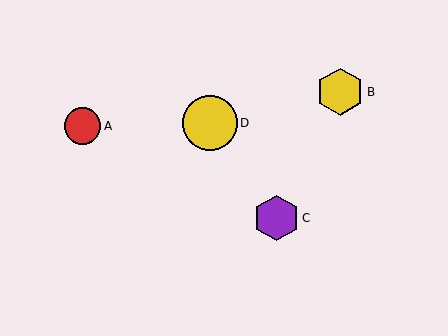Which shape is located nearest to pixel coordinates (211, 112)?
The yellow circle (labeled D) at (210, 123) is nearest to that location.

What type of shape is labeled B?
Shape B is a yellow hexagon.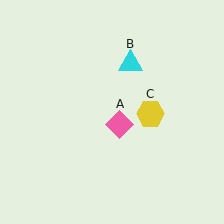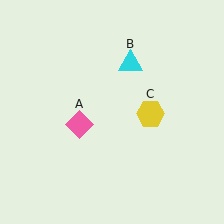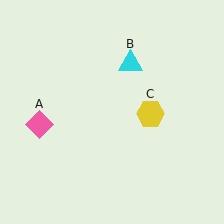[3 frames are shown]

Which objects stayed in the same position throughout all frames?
Cyan triangle (object B) and yellow hexagon (object C) remained stationary.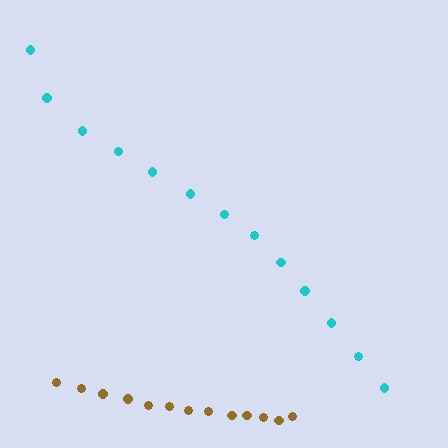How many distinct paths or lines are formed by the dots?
There are 2 distinct paths.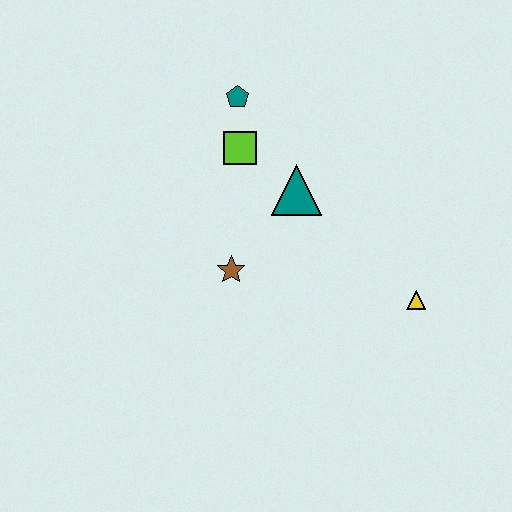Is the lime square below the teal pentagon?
Yes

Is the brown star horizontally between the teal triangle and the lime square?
No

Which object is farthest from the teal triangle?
The yellow triangle is farthest from the teal triangle.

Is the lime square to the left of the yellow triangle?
Yes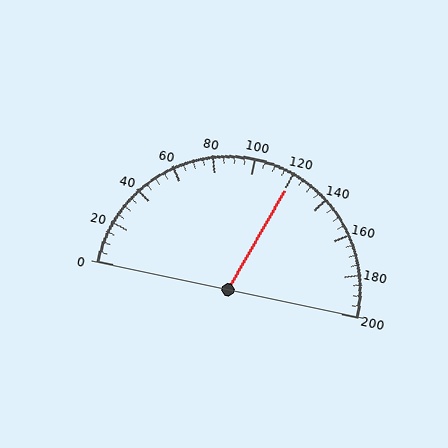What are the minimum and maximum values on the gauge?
The gauge ranges from 0 to 200.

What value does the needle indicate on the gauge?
The needle indicates approximately 120.